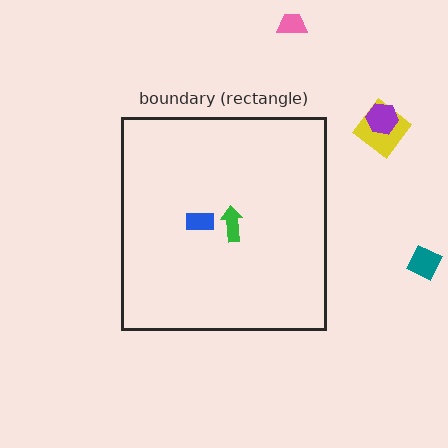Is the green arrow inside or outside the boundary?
Inside.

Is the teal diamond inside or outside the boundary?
Outside.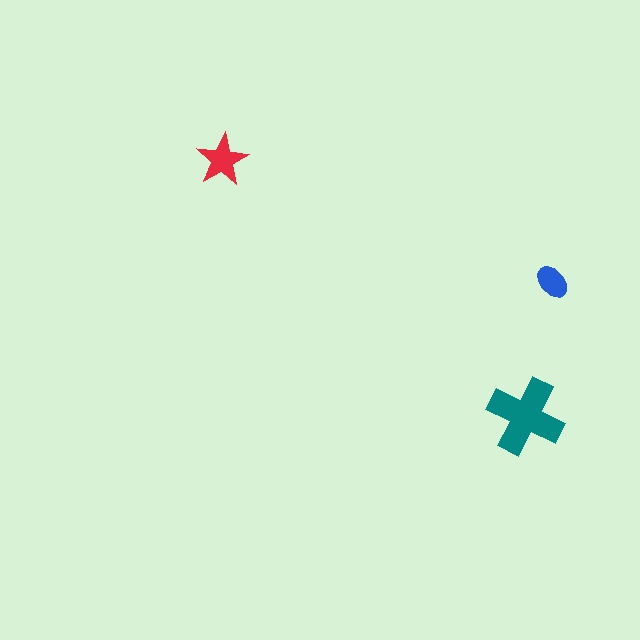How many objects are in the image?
There are 3 objects in the image.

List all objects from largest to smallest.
The teal cross, the red star, the blue ellipse.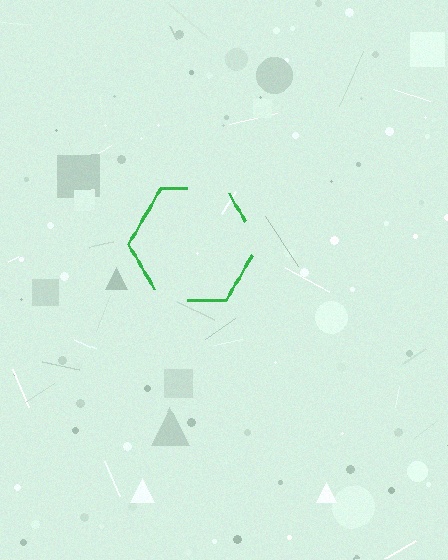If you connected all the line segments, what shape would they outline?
They would outline a hexagon.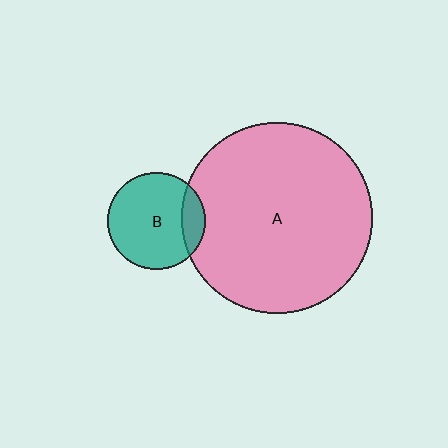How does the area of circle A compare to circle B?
Approximately 3.9 times.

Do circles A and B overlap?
Yes.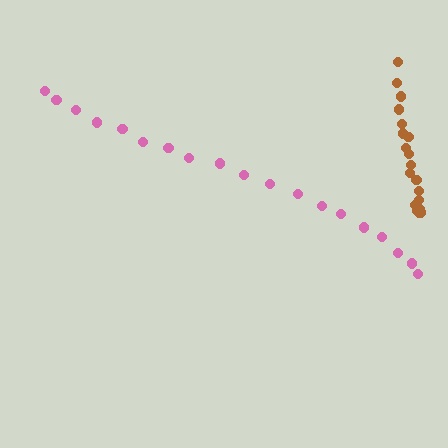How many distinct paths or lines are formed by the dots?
There are 2 distinct paths.